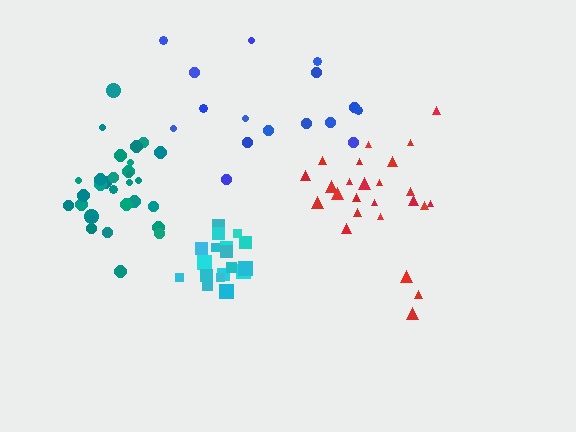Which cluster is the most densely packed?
Cyan.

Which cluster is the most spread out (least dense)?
Blue.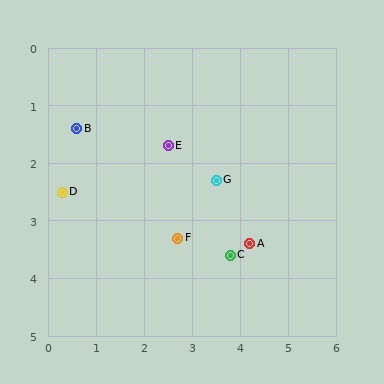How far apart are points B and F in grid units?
Points B and F are about 2.8 grid units apart.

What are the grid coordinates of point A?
Point A is at approximately (4.2, 3.4).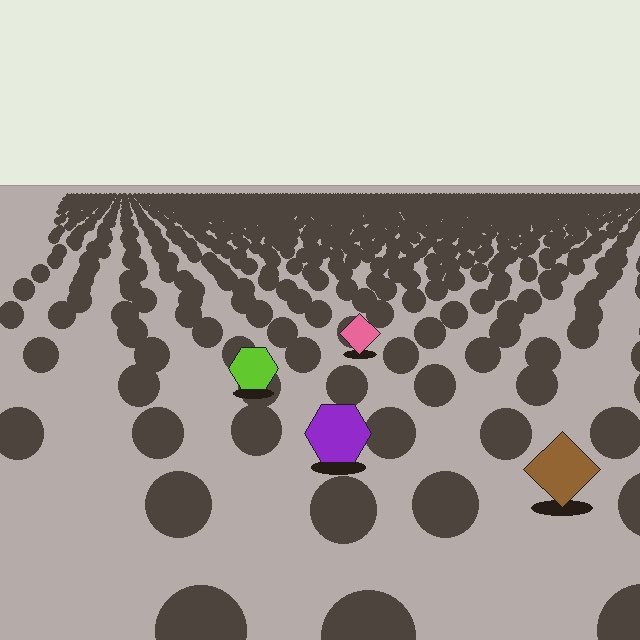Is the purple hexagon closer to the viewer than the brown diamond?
No. The brown diamond is closer — you can tell from the texture gradient: the ground texture is coarser near it.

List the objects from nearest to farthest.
From nearest to farthest: the brown diamond, the purple hexagon, the lime hexagon, the pink diamond.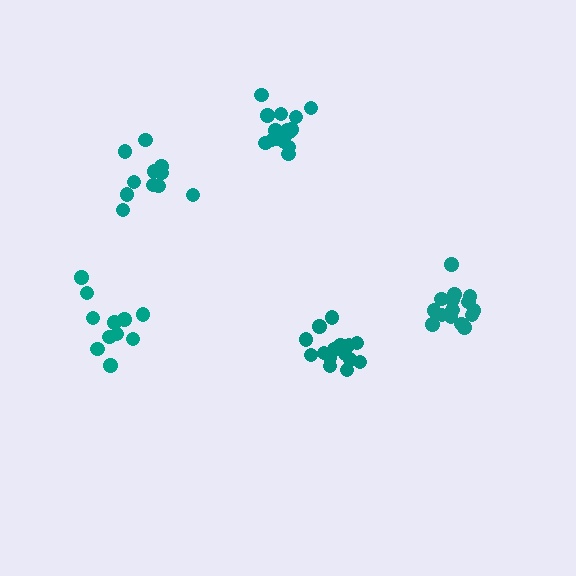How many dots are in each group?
Group 1: 15 dots, Group 2: 11 dots, Group 3: 15 dots, Group 4: 16 dots, Group 5: 11 dots (68 total).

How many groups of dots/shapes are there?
There are 5 groups.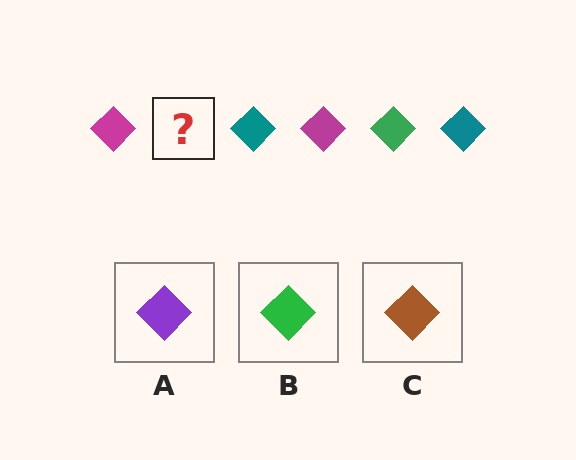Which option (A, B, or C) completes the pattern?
B.